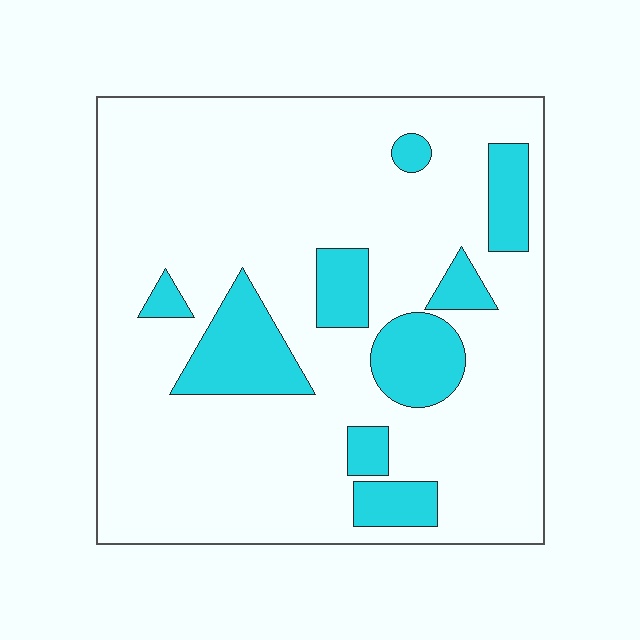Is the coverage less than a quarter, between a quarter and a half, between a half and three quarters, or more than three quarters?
Less than a quarter.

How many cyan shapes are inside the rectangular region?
9.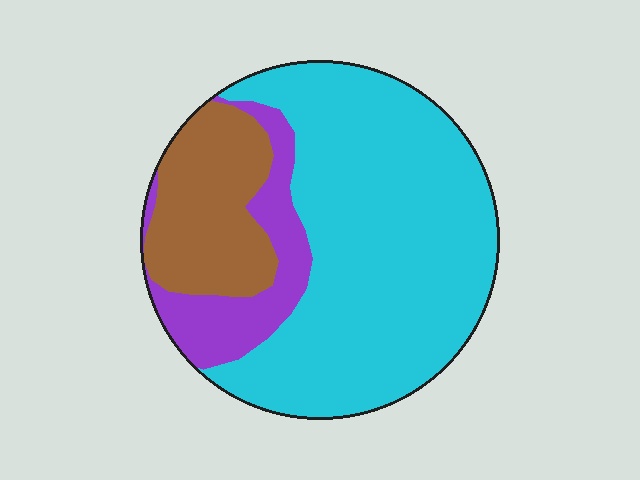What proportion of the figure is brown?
Brown covers 20% of the figure.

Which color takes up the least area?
Purple, at roughly 15%.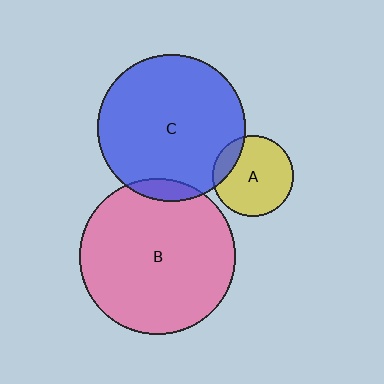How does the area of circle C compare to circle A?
Approximately 3.3 times.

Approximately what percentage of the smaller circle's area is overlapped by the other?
Approximately 15%.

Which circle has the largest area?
Circle B (pink).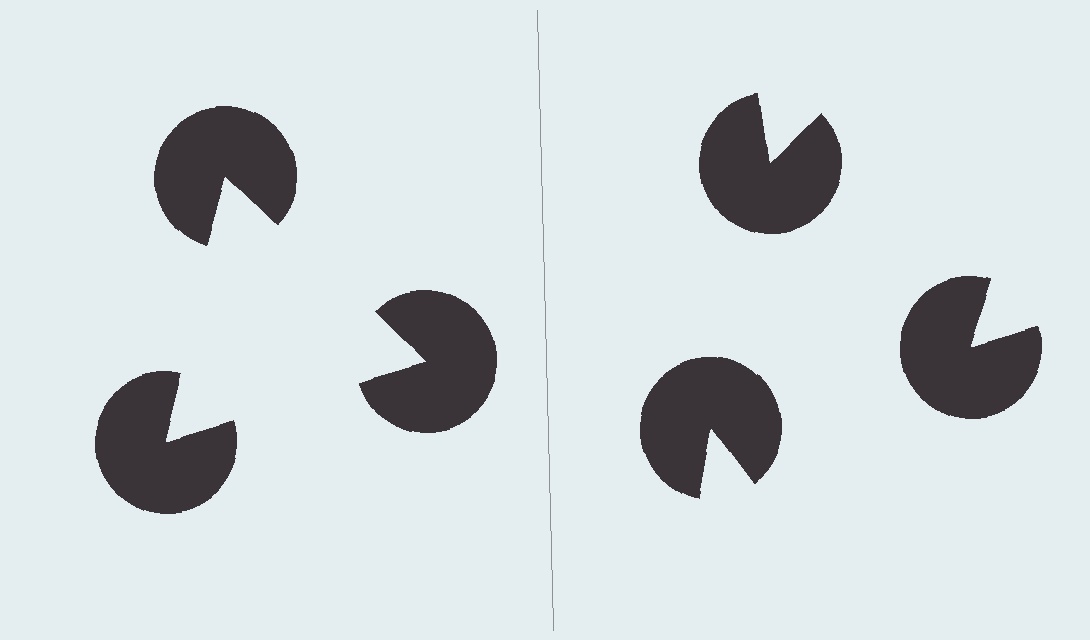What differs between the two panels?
The pac-man discs are positioned identically on both sides; only the wedge orientations differ. On the left they align to a triangle; on the right they are misaligned.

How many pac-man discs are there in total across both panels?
6 — 3 on each side.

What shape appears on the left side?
An illusory triangle.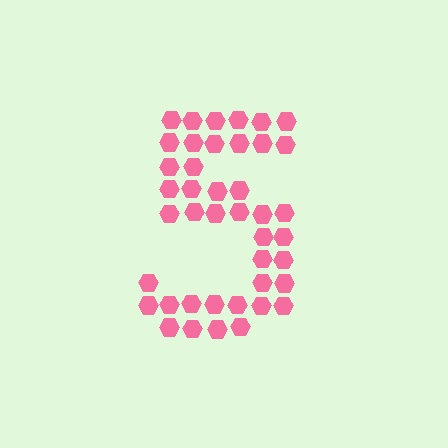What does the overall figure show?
The overall figure shows the digit 5.